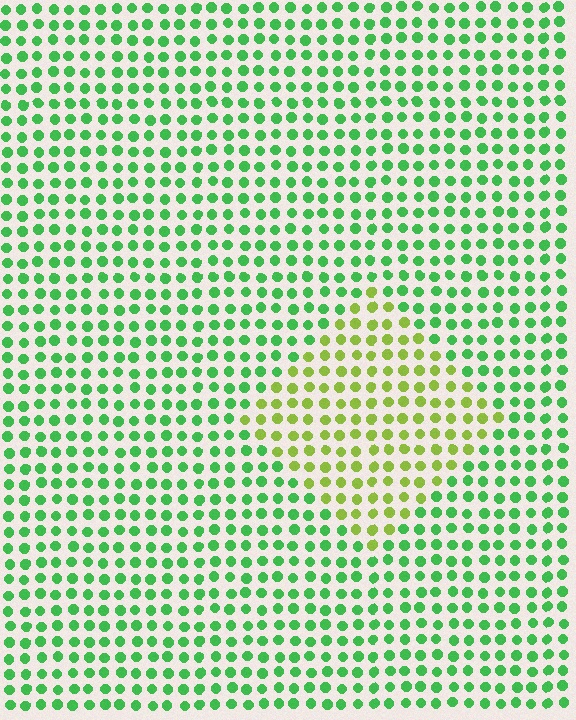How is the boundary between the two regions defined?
The boundary is defined purely by a slight shift in hue (about 44 degrees). Spacing, size, and orientation are identical on both sides.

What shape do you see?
I see a diamond.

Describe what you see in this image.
The image is filled with small green elements in a uniform arrangement. A diamond-shaped region is visible where the elements are tinted to a slightly different hue, forming a subtle color boundary.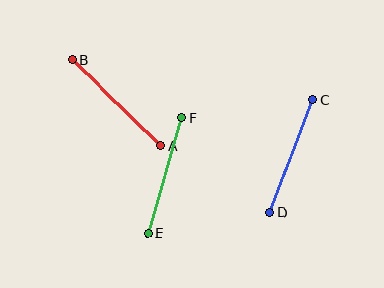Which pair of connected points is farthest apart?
Points A and B are farthest apart.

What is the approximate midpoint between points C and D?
The midpoint is at approximately (291, 156) pixels.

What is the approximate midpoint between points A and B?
The midpoint is at approximately (117, 103) pixels.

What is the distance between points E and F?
The distance is approximately 120 pixels.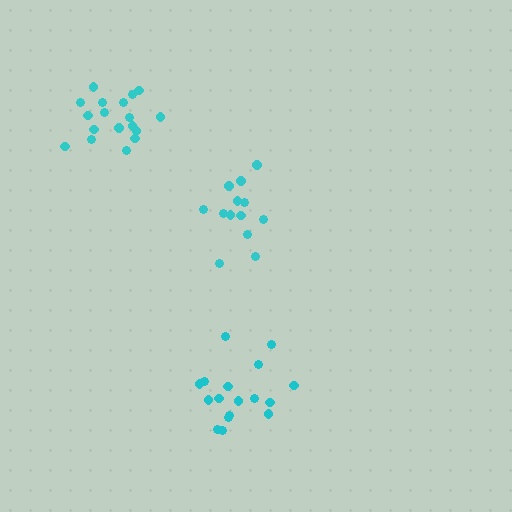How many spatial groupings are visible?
There are 3 spatial groupings.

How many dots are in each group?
Group 1: 13 dots, Group 2: 17 dots, Group 3: 18 dots (48 total).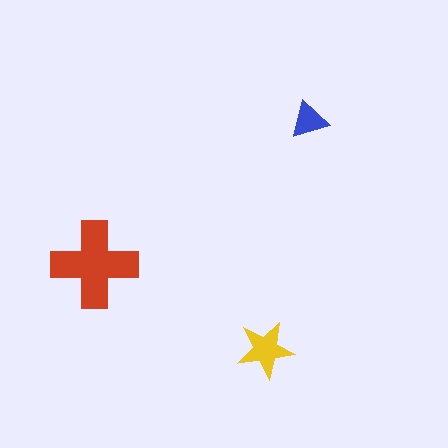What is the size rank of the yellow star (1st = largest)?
2nd.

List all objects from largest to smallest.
The red cross, the yellow star, the blue triangle.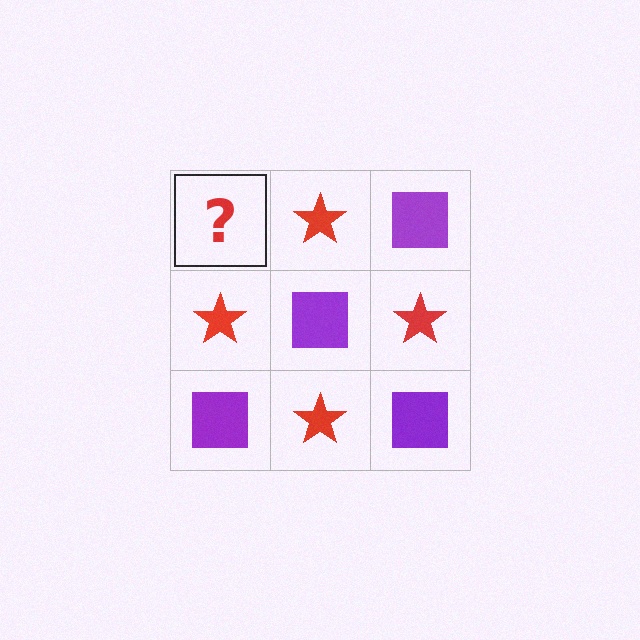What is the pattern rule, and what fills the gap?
The rule is that it alternates purple square and red star in a checkerboard pattern. The gap should be filled with a purple square.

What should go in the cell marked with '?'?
The missing cell should contain a purple square.